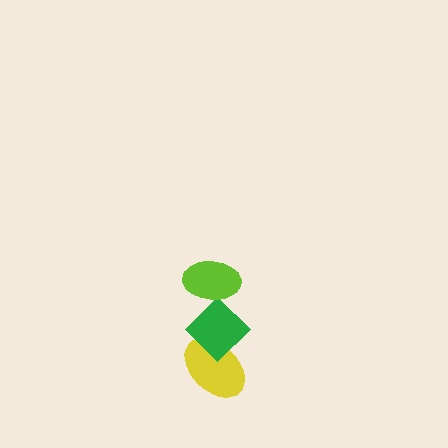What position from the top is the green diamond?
The green diamond is 2nd from the top.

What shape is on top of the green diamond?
The lime ellipse is on top of the green diamond.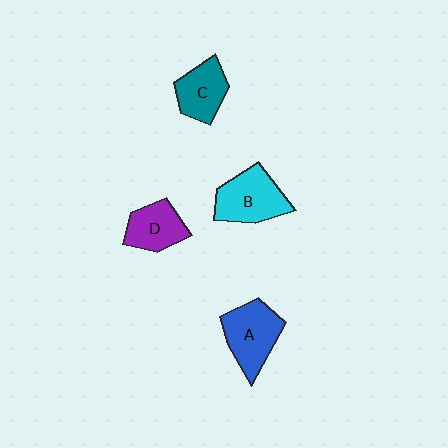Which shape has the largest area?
Shape B (cyan).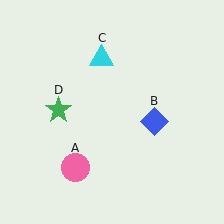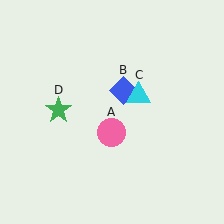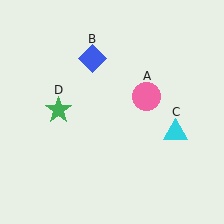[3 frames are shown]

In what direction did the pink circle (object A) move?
The pink circle (object A) moved up and to the right.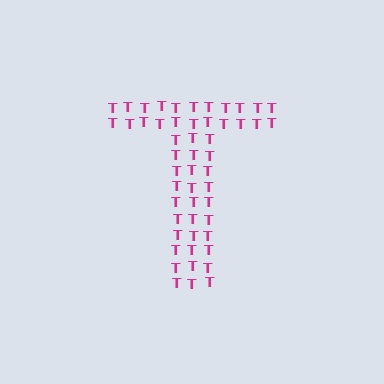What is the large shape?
The large shape is the letter T.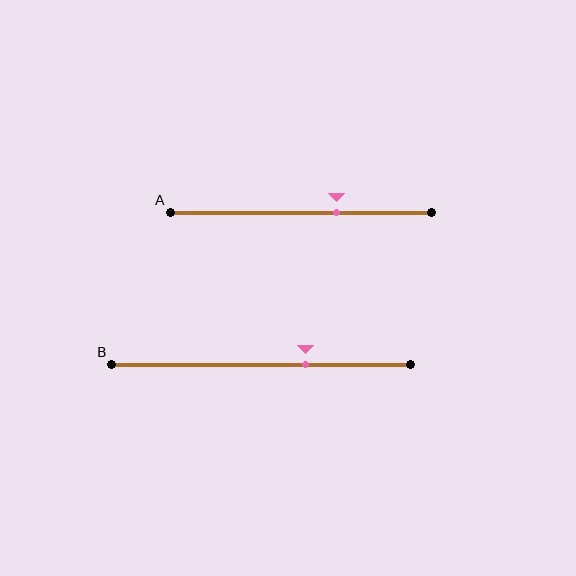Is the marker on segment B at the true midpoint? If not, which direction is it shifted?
No, the marker on segment B is shifted to the right by about 15% of the segment length.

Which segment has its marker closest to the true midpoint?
Segment A has its marker closest to the true midpoint.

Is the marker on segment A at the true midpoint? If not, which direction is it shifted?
No, the marker on segment A is shifted to the right by about 14% of the segment length.